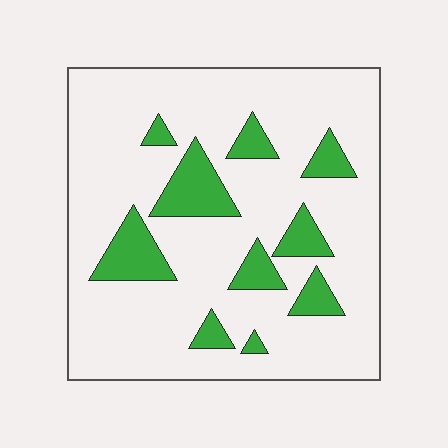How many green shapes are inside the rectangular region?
10.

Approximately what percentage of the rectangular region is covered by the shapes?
Approximately 15%.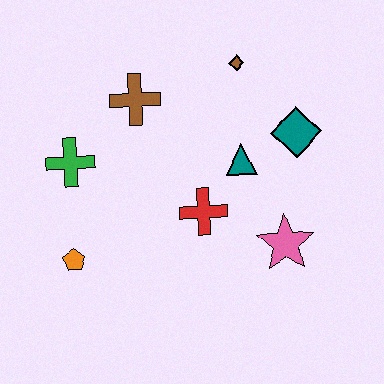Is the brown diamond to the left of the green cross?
No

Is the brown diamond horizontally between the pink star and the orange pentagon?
Yes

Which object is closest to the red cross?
The teal triangle is closest to the red cross.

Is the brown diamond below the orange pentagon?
No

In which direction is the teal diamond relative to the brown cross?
The teal diamond is to the right of the brown cross.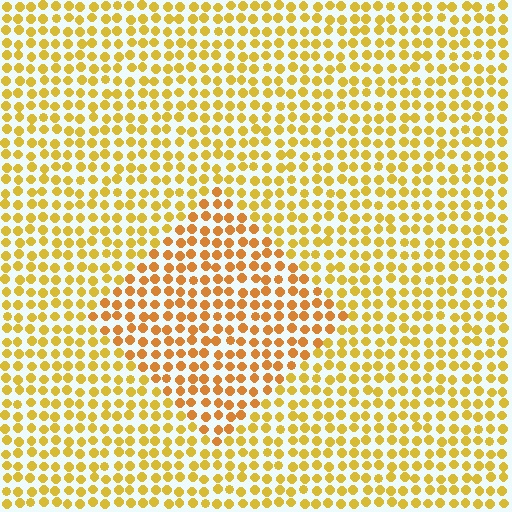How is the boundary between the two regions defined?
The boundary is defined purely by a slight shift in hue (about 21 degrees). Spacing, size, and orientation are identical on both sides.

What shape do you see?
I see a diamond.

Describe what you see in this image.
The image is filled with small yellow elements in a uniform arrangement. A diamond-shaped region is visible where the elements are tinted to a slightly different hue, forming a subtle color boundary.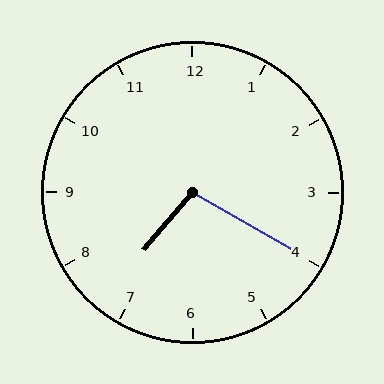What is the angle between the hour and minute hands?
Approximately 100 degrees.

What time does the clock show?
7:20.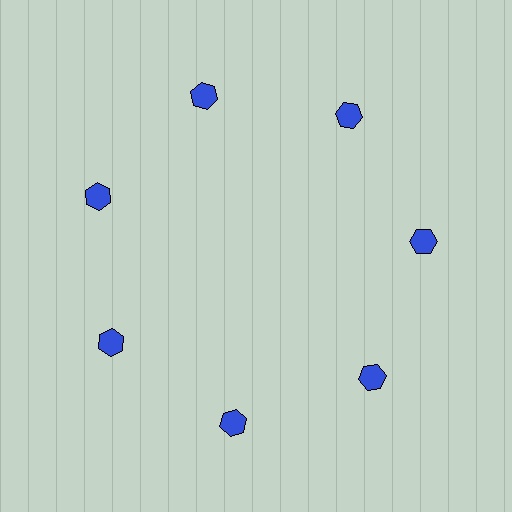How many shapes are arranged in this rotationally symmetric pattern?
There are 7 shapes, arranged in 7 groups of 1.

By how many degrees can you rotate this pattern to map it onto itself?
The pattern maps onto itself every 51 degrees of rotation.